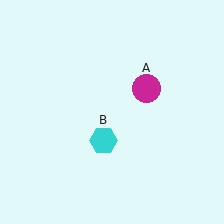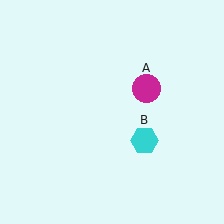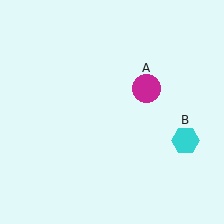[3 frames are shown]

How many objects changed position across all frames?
1 object changed position: cyan hexagon (object B).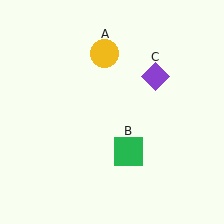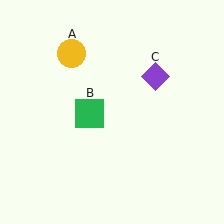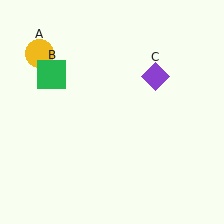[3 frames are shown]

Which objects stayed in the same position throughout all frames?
Purple diamond (object C) remained stationary.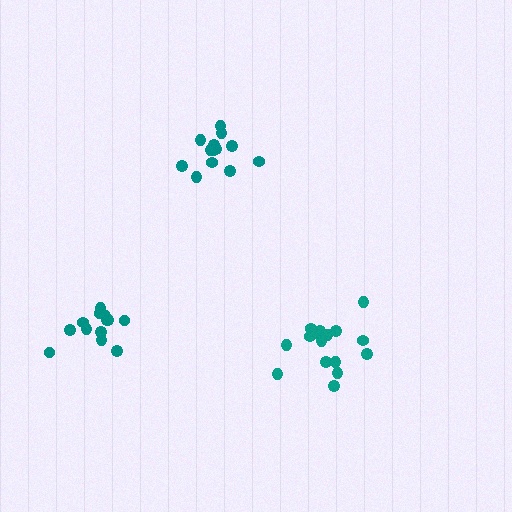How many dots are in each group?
Group 1: 13 dots, Group 2: 13 dots, Group 3: 17 dots (43 total).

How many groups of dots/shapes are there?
There are 3 groups.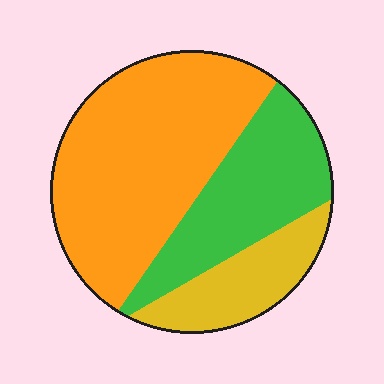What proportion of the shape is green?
Green covers 29% of the shape.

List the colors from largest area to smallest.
From largest to smallest: orange, green, yellow.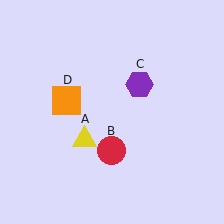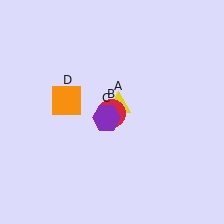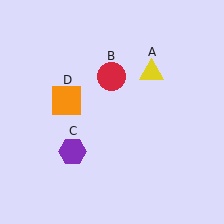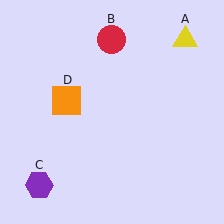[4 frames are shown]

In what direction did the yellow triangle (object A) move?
The yellow triangle (object A) moved up and to the right.